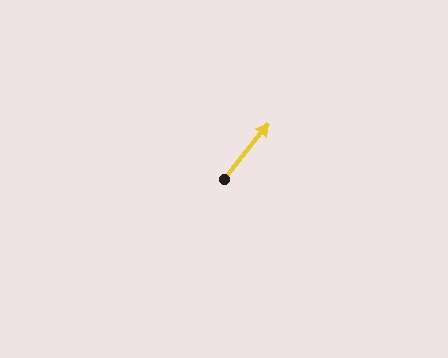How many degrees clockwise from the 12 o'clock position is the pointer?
Approximately 39 degrees.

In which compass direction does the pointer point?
Northeast.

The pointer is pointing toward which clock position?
Roughly 1 o'clock.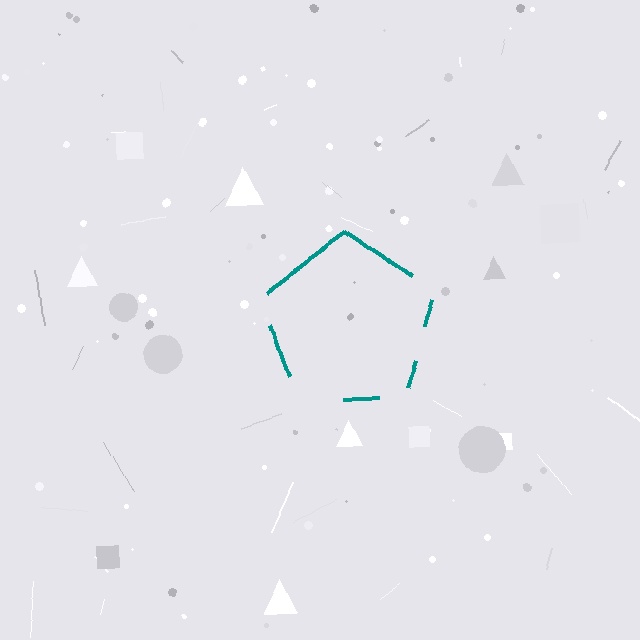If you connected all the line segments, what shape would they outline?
They would outline a pentagon.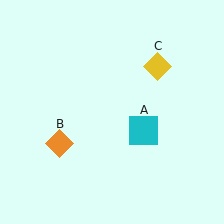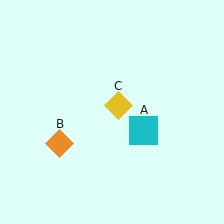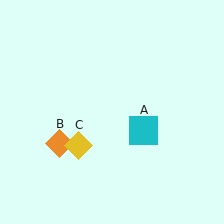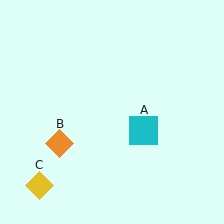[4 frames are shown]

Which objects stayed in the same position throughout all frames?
Cyan square (object A) and orange diamond (object B) remained stationary.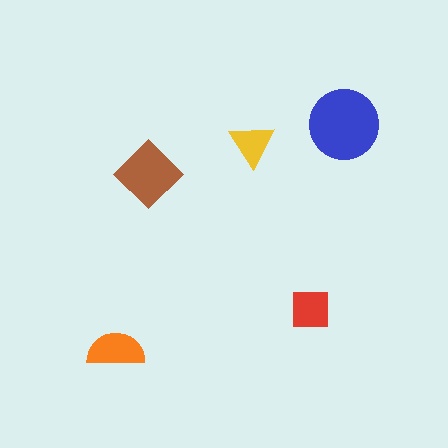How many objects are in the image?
There are 5 objects in the image.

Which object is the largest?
The blue circle.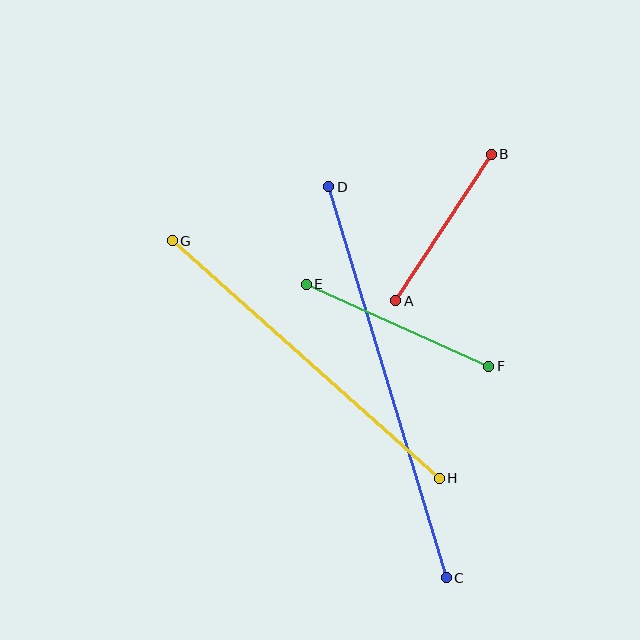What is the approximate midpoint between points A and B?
The midpoint is at approximately (444, 227) pixels.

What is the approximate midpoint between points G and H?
The midpoint is at approximately (306, 360) pixels.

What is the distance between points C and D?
The distance is approximately 408 pixels.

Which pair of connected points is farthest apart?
Points C and D are farthest apart.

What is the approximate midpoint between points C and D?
The midpoint is at approximately (388, 382) pixels.